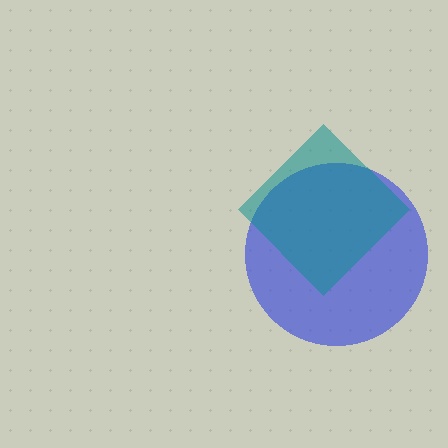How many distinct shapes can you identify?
There are 2 distinct shapes: a blue circle, a teal diamond.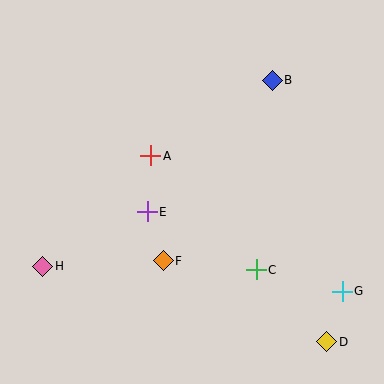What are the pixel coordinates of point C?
Point C is at (256, 270).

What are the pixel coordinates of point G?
Point G is at (342, 291).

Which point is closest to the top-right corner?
Point B is closest to the top-right corner.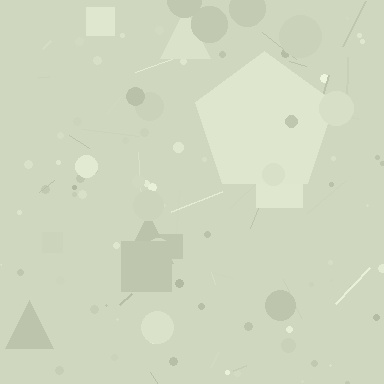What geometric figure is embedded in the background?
A pentagon is embedded in the background.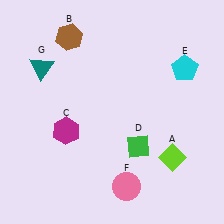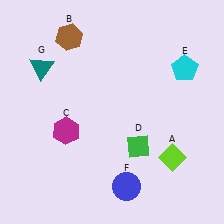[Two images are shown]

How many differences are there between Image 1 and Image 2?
There is 1 difference between the two images.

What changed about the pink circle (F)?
In Image 1, F is pink. In Image 2, it changed to blue.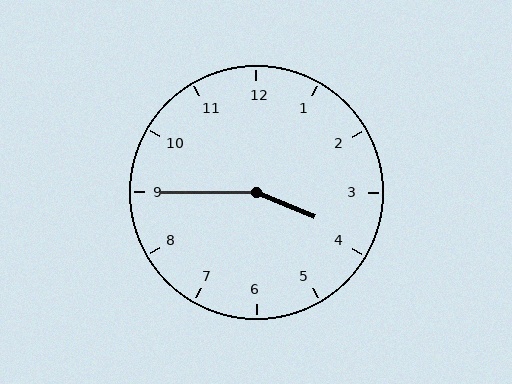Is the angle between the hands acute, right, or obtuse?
It is obtuse.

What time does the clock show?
3:45.